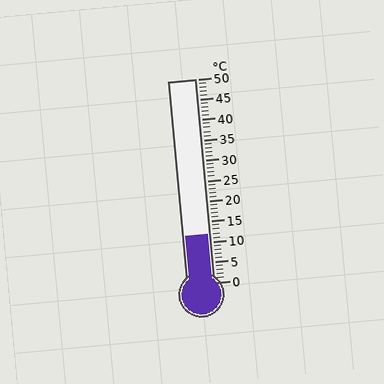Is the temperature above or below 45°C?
The temperature is below 45°C.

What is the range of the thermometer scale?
The thermometer scale ranges from 0°C to 50°C.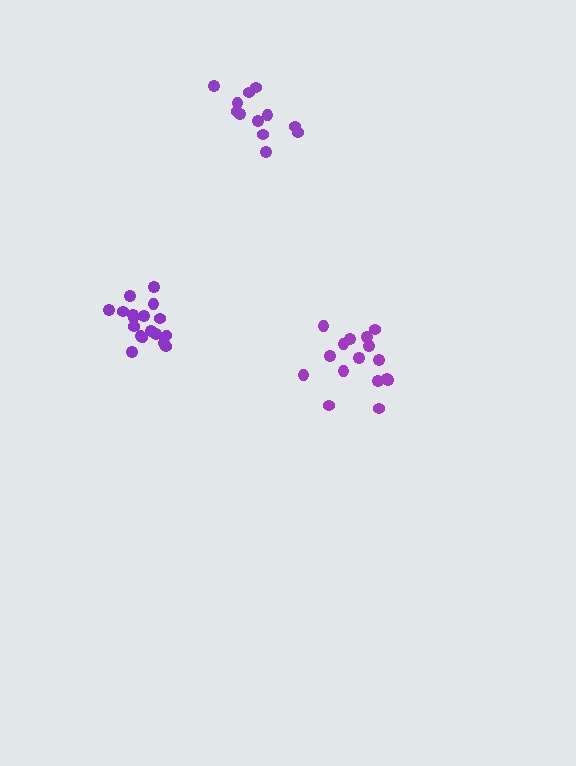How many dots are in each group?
Group 1: 18 dots, Group 2: 16 dots, Group 3: 12 dots (46 total).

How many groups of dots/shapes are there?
There are 3 groups.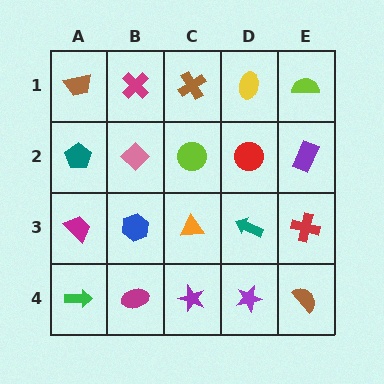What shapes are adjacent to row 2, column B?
A magenta cross (row 1, column B), a blue hexagon (row 3, column B), a teal pentagon (row 2, column A), a lime circle (row 2, column C).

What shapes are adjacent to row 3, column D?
A red circle (row 2, column D), a purple star (row 4, column D), an orange triangle (row 3, column C), a red cross (row 3, column E).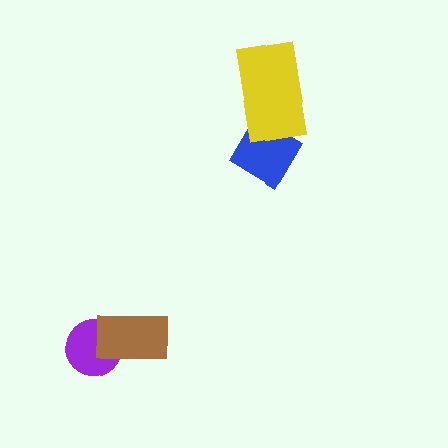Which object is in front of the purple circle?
The brown rectangle is in front of the purple circle.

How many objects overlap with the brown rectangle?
1 object overlaps with the brown rectangle.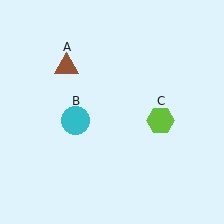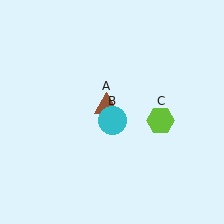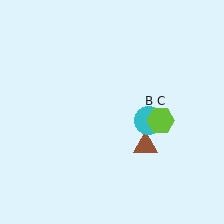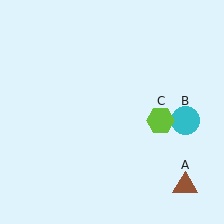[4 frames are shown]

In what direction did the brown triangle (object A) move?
The brown triangle (object A) moved down and to the right.